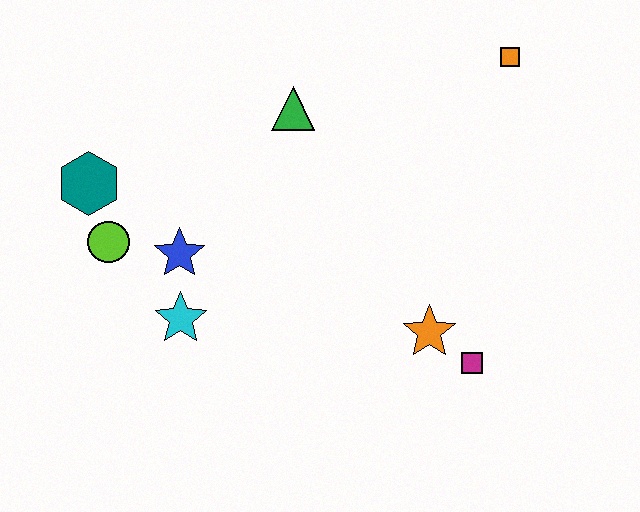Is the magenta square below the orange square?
Yes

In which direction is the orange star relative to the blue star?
The orange star is to the right of the blue star.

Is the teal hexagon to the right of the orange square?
No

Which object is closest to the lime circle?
The teal hexagon is closest to the lime circle.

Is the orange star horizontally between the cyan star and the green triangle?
No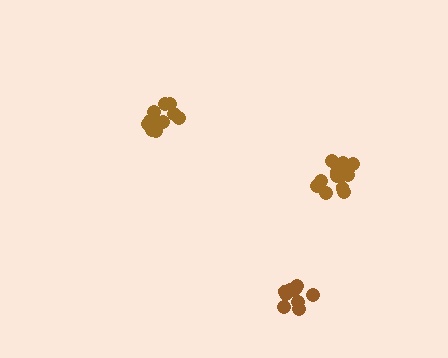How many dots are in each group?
Group 1: 10 dots, Group 2: 15 dots, Group 3: 13 dots (38 total).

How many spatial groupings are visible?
There are 3 spatial groupings.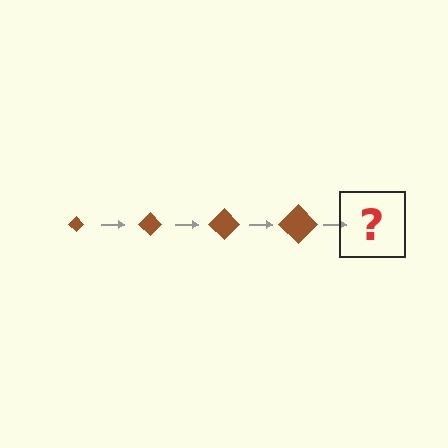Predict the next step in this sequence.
The next step is a brown diamond, larger than the previous one.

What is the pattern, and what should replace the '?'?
The pattern is that the diamond gets progressively larger each step. The '?' should be a brown diamond, larger than the previous one.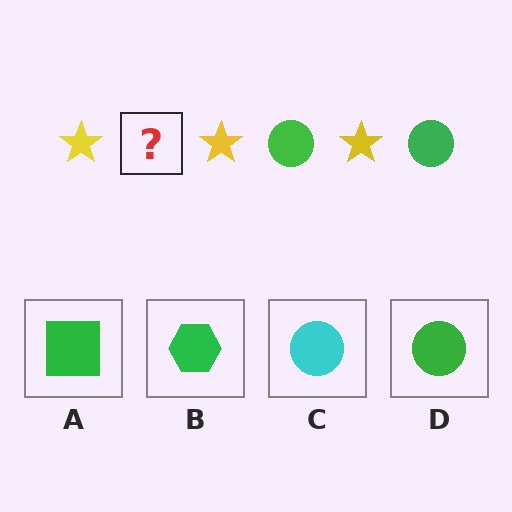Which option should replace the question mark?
Option D.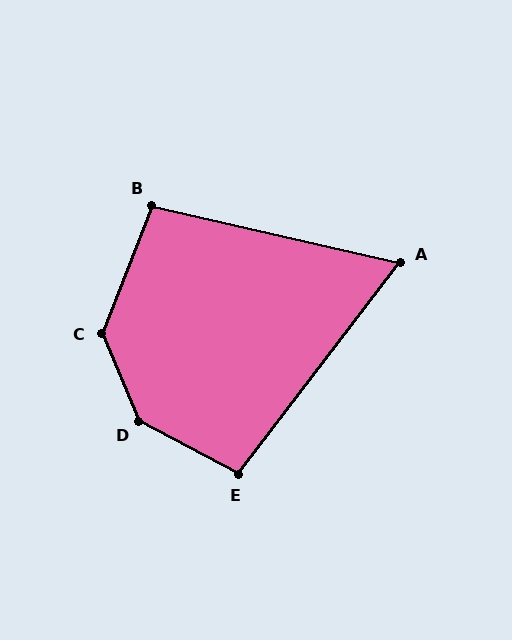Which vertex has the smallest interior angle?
A, at approximately 66 degrees.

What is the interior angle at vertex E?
Approximately 100 degrees (obtuse).